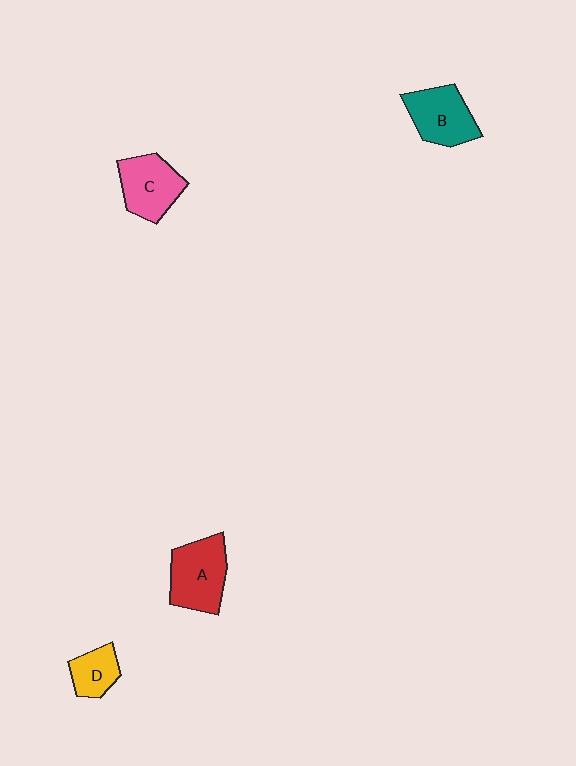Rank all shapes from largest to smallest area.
From largest to smallest: A (red), B (teal), C (pink), D (yellow).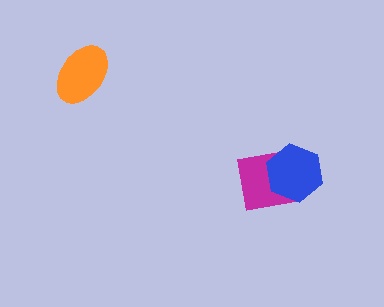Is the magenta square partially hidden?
Yes, it is partially covered by another shape.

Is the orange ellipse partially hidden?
No, no other shape covers it.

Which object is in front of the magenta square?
The blue hexagon is in front of the magenta square.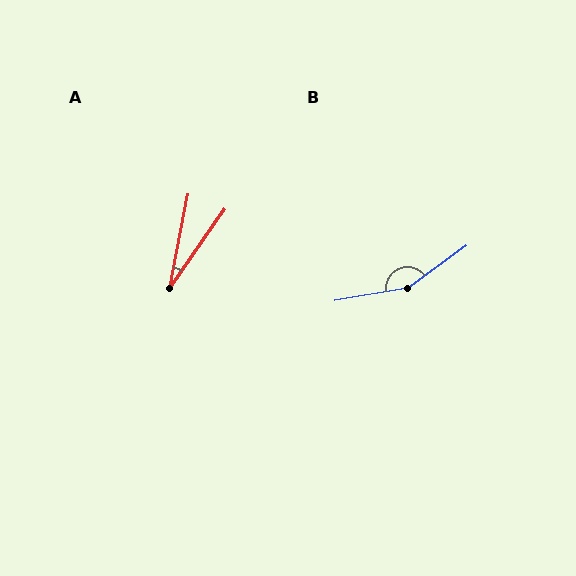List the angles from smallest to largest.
A (24°), B (153°).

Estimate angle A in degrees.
Approximately 24 degrees.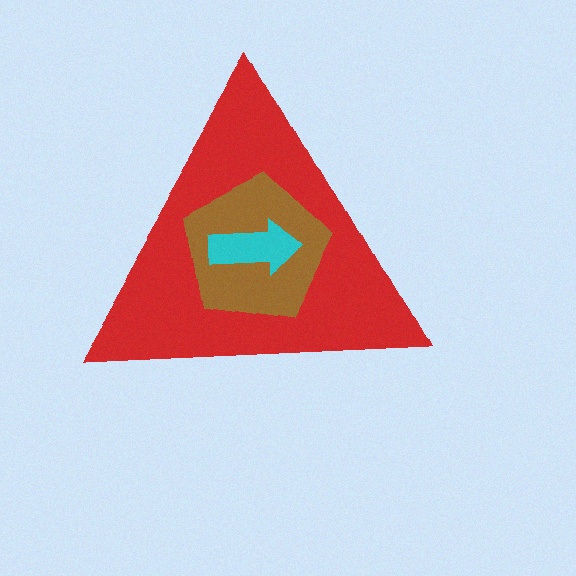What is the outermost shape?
The red triangle.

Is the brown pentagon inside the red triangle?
Yes.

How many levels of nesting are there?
3.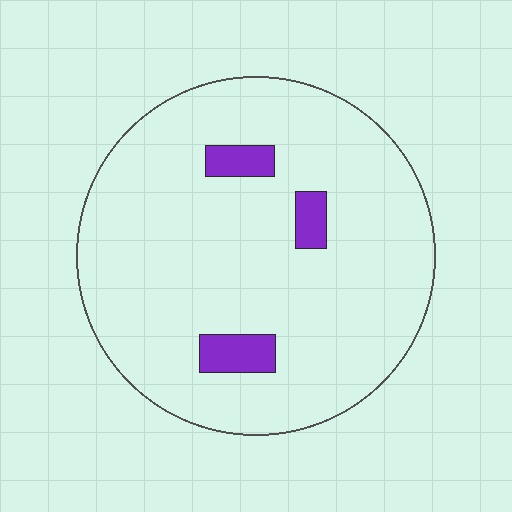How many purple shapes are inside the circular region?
3.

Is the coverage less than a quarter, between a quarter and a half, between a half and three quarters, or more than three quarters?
Less than a quarter.